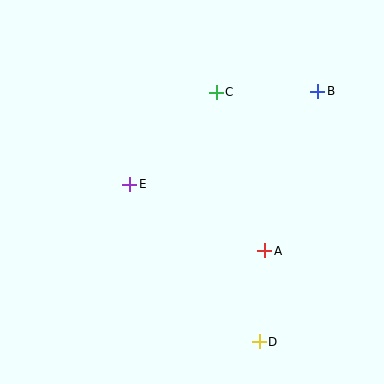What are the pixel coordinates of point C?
Point C is at (216, 92).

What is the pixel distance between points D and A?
The distance between D and A is 91 pixels.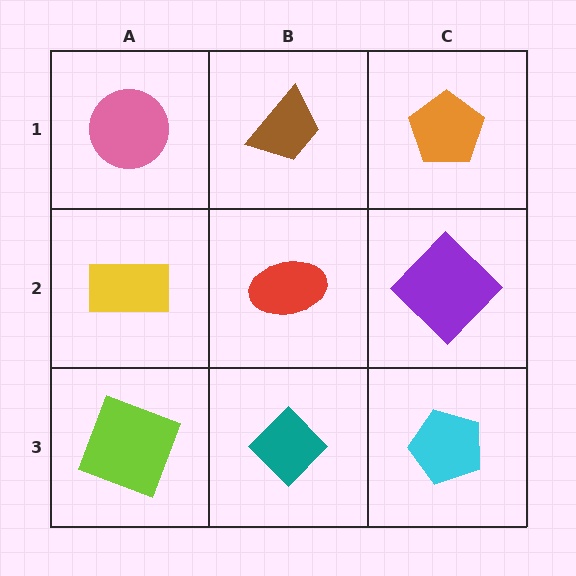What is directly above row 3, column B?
A red ellipse.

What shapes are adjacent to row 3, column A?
A yellow rectangle (row 2, column A), a teal diamond (row 3, column B).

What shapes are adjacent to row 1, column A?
A yellow rectangle (row 2, column A), a brown trapezoid (row 1, column B).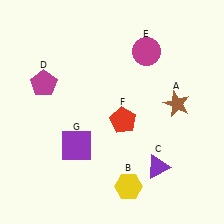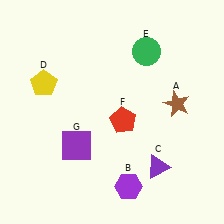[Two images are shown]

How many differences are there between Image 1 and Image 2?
There are 3 differences between the two images.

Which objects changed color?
B changed from yellow to purple. D changed from magenta to yellow. E changed from magenta to green.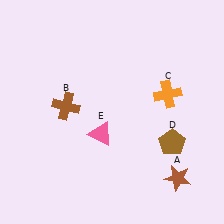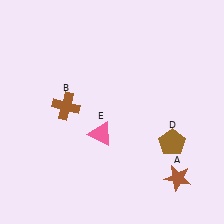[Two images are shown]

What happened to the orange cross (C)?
The orange cross (C) was removed in Image 2. It was in the top-right area of Image 1.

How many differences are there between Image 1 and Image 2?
There is 1 difference between the two images.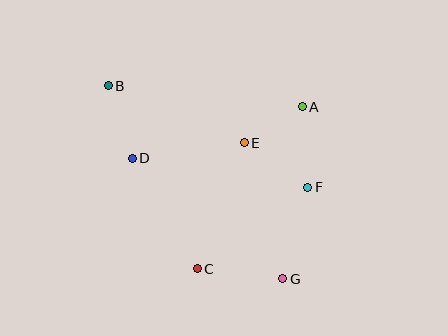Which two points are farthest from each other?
Points B and G are farthest from each other.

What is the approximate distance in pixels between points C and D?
The distance between C and D is approximately 128 pixels.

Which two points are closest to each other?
Points A and E are closest to each other.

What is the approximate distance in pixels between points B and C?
The distance between B and C is approximately 203 pixels.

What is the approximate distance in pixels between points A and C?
The distance between A and C is approximately 193 pixels.